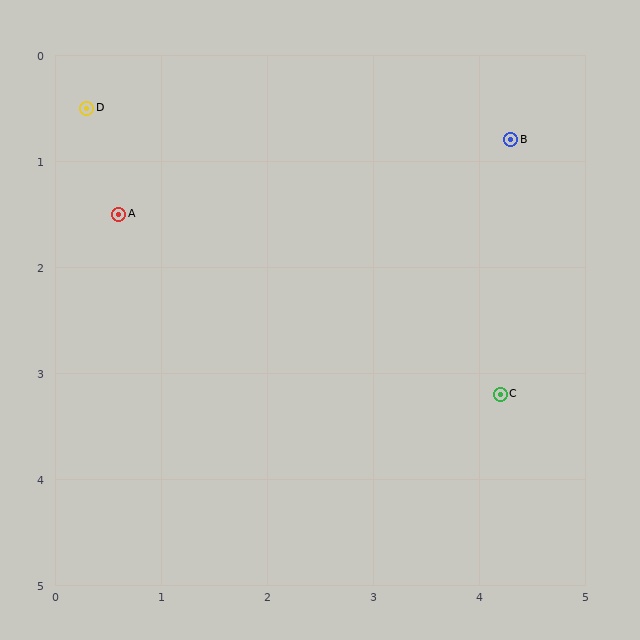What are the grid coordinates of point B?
Point B is at approximately (4.3, 0.8).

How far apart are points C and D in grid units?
Points C and D are about 4.7 grid units apart.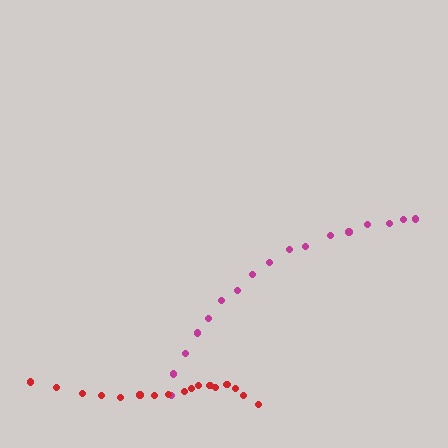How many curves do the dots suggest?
There are 2 distinct paths.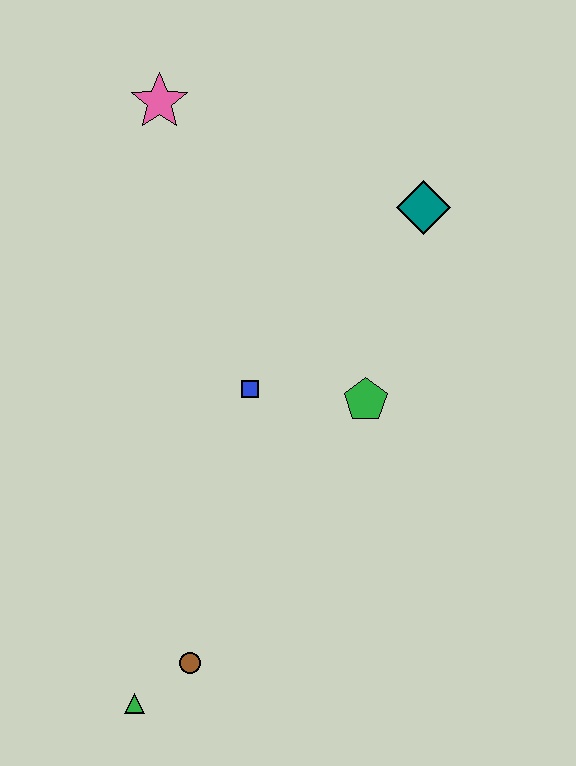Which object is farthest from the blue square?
The green triangle is farthest from the blue square.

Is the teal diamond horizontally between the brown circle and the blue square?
No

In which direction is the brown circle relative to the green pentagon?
The brown circle is below the green pentagon.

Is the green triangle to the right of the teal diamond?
No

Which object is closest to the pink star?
The teal diamond is closest to the pink star.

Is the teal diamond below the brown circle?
No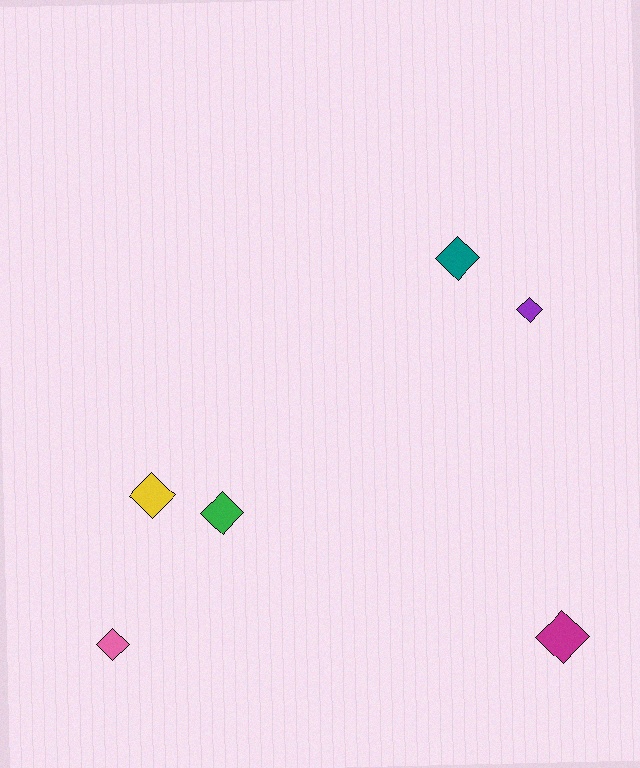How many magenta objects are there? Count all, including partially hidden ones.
There is 1 magenta object.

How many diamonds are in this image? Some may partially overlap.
There are 6 diamonds.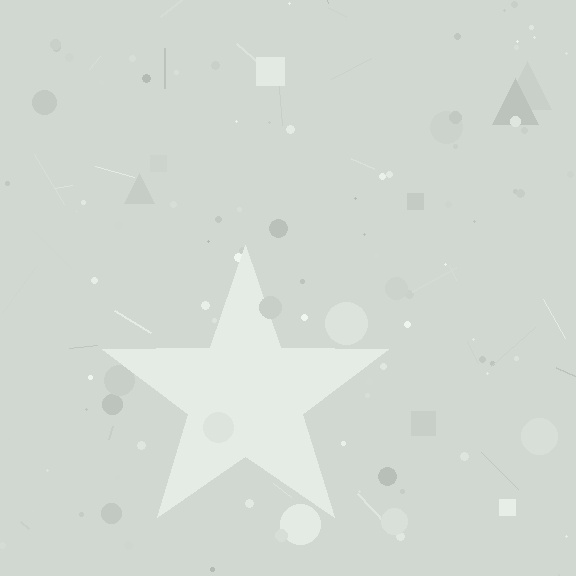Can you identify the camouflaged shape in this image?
The camouflaged shape is a star.